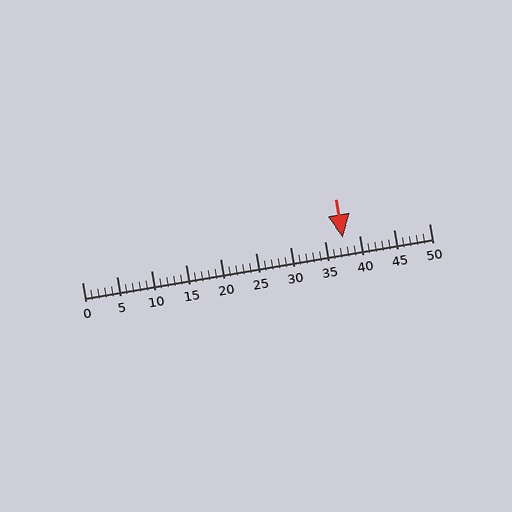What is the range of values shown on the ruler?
The ruler shows values from 0 to 50.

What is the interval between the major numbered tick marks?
The major tick marks are spaced 5 units apart.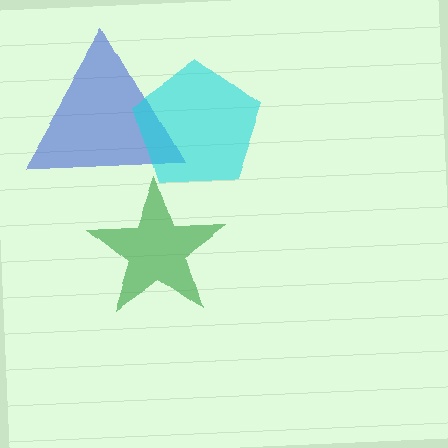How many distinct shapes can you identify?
There are 3 distinct shapes: a blue triangle, a cyan pentagon, a green star.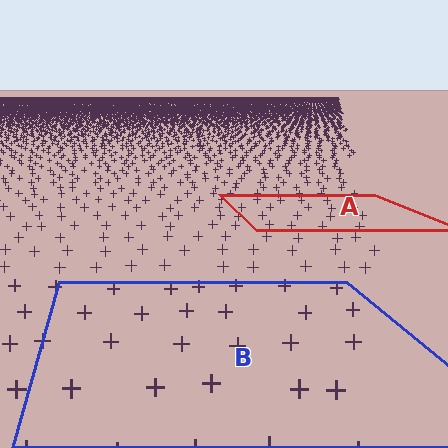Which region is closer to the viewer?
Region B is closer. The texture elements there are larger and more spread out.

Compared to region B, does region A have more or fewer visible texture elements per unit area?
Region A has more texture elements per unit area — they are packed more densely because it is farther away.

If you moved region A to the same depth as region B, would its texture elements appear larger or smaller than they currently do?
They would appear larger. At a closer depth, the same texture elements are projected at a bigger on-screen size.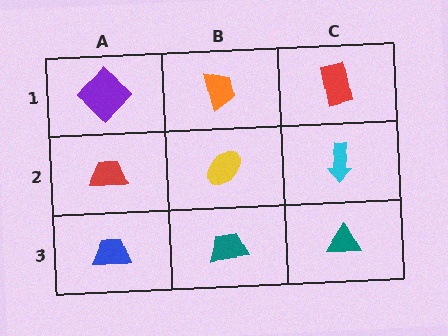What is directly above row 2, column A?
A purple diamond.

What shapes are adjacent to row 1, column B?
A yellow ellipse (row 2, column B), a purple diamond (row 1, column A), a red rectangle (row 1, column C).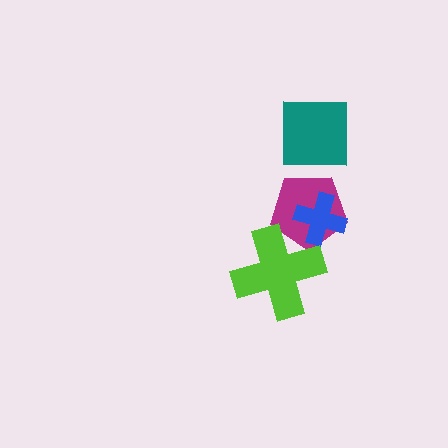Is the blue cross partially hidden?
No, no other shape covers it.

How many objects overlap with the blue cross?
1 object overlaps with the blue cross.